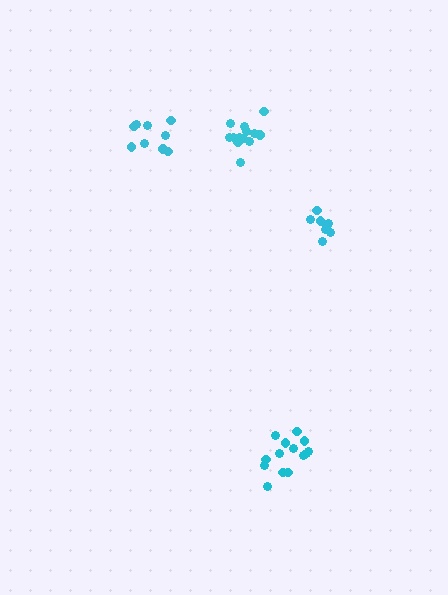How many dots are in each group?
Group 1: 13 dots, Group 2: 9 dots, Group 3: 14 dots, Group 4: 9 dots (45 total).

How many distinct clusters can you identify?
There are 4 distinct clusters.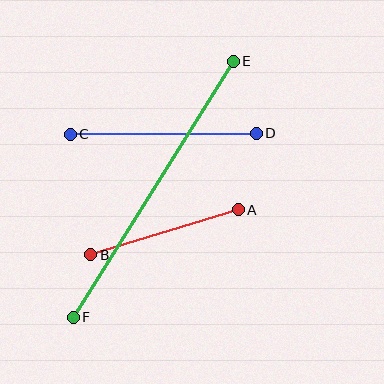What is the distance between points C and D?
The distance is approximately 186 pixels.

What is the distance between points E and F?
The distance is approximately 302 pixels.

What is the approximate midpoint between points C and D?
The midpoint is at approximately (163, 134) pixels.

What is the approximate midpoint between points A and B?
The midpoint is at approximately (165, 232) pixels.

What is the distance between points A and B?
The distance is approximately 154 pixels.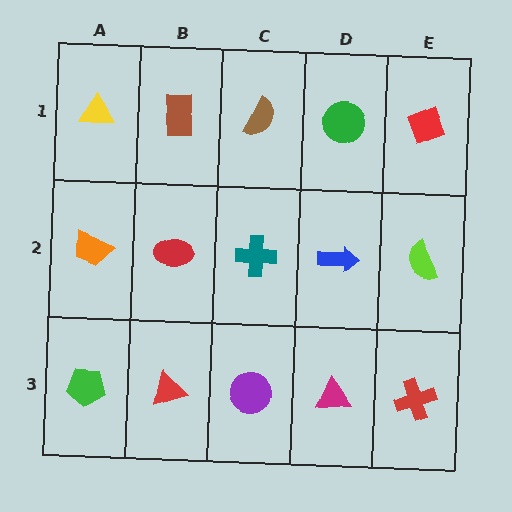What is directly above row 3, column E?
A lime semicircle.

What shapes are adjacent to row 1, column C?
A teal cross (row 2, column C), a brown rectangle (row 1, column B), a green circle (row 1, column D).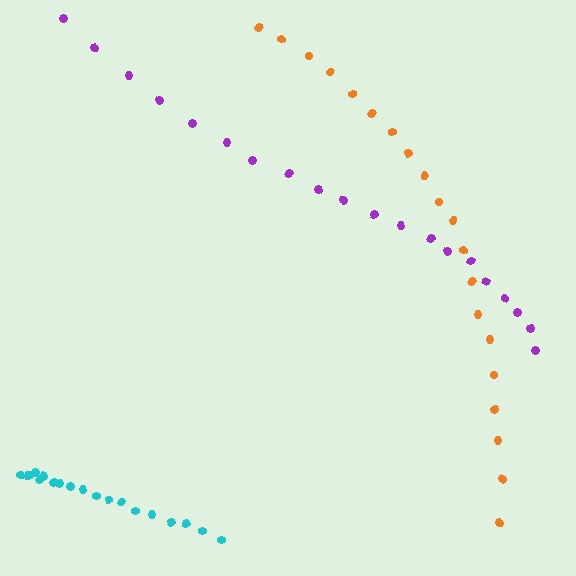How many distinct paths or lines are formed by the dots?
There are 3 distinct paths.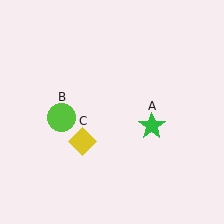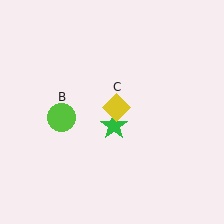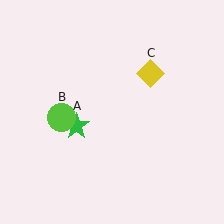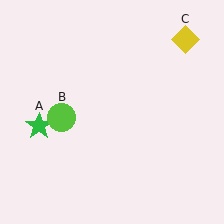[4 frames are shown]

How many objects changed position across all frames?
2 objects changed position: green star (object A), yellow diamond (object C).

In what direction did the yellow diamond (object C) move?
The yellow diamond (object C) moved up and to the right.